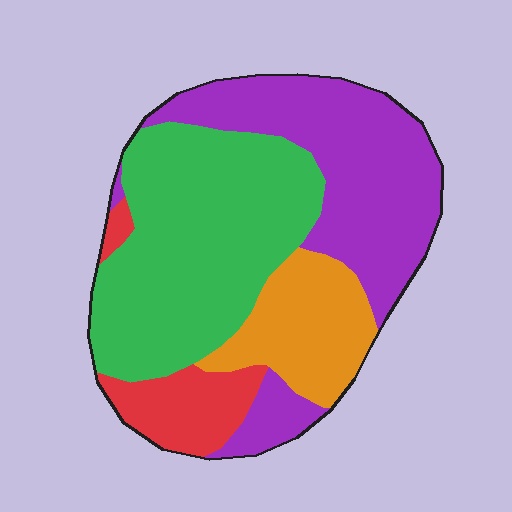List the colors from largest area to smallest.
From largest to smallest: green, purple, orange, red.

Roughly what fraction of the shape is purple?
Purple takes up between a quarter and a half of the shape.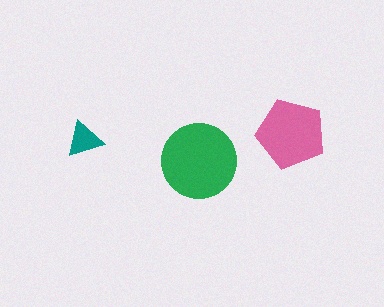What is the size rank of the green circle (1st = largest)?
1st.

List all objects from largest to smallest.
The green circle, the pink pentagon, the teal triangle.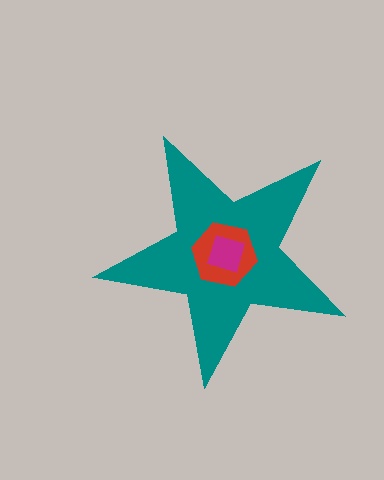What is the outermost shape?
The teal star.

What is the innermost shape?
The magenta square.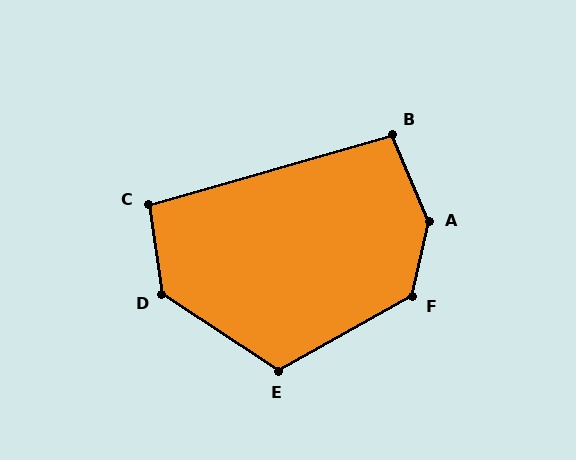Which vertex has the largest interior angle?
A, at approximately 145 degrees.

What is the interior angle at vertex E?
Approximately 117 degrees (obtuse).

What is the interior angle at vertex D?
Approximately 132 degrees (obtuse).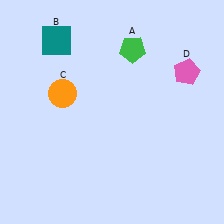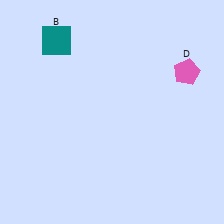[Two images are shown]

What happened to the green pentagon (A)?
The green pentagon (A) was removed in Image 2. It was in the top-right area of Image 1.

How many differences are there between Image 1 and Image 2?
There are 2 differences between the two images.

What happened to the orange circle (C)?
The orange circle (C) was removed in Image 2. It was in the top-left area of Image 1.